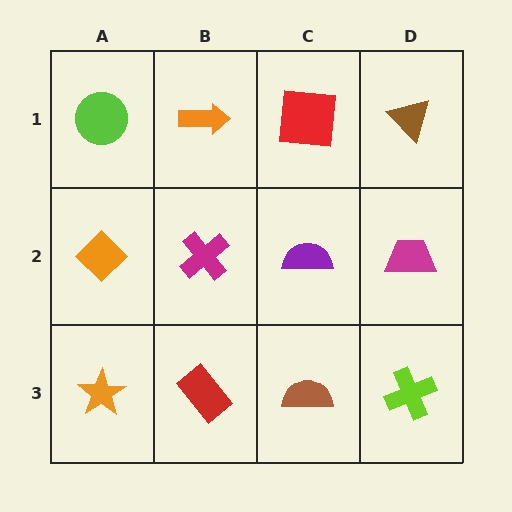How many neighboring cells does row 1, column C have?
3.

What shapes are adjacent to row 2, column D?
A brown triangle (row 1, column D), a lime cross (row 3, column D), a purple semicircle (row 2, column C).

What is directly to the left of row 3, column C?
A red rectangle.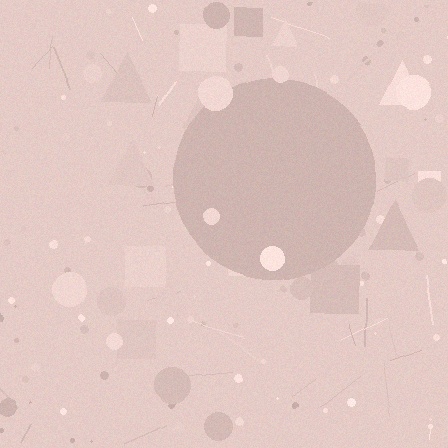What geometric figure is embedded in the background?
A circle is embedded in the background.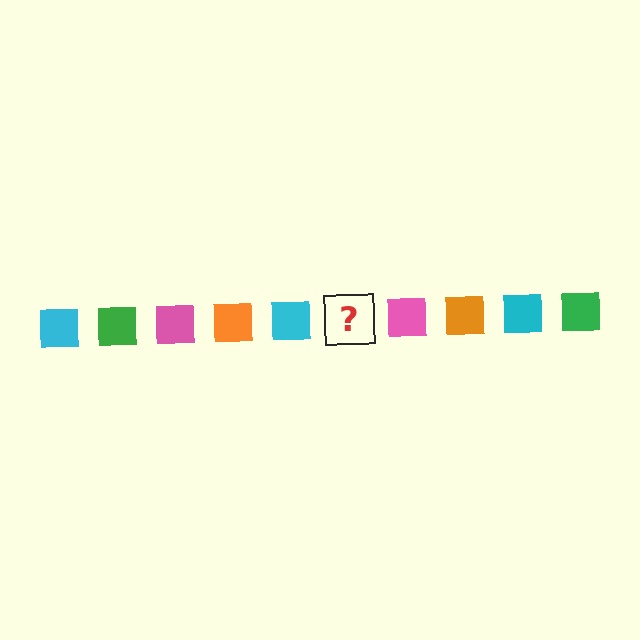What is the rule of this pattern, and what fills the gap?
The rule is that the pattern cycles through cyan, green, pink, orange squares. The gap should be filled with a green square.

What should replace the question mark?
The question mark should be replaced with a green square.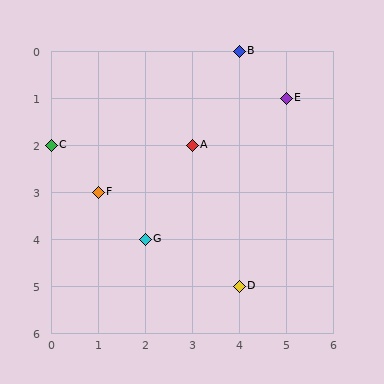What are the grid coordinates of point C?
Point C is at grid coordinates (0, 2).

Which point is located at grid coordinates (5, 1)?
Point E is at (5, 1).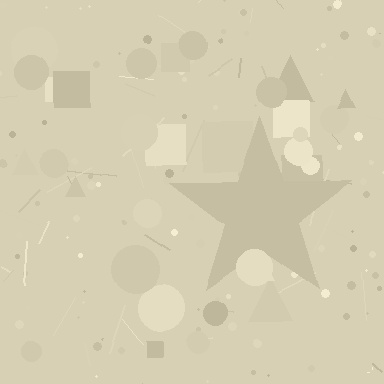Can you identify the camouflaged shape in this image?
The camouflaged shape is a star.